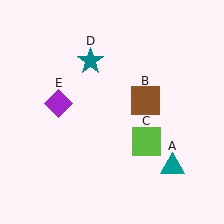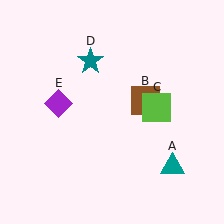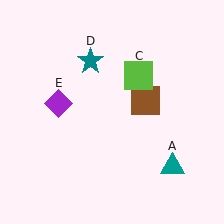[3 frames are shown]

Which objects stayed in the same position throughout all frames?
Teal triangle (object A) and brown square (object B) and teal star (object D) and purple diamond (object E) remained stationary.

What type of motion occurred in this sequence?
The lime square (object C) rotated counterclockwise around the center of the scene.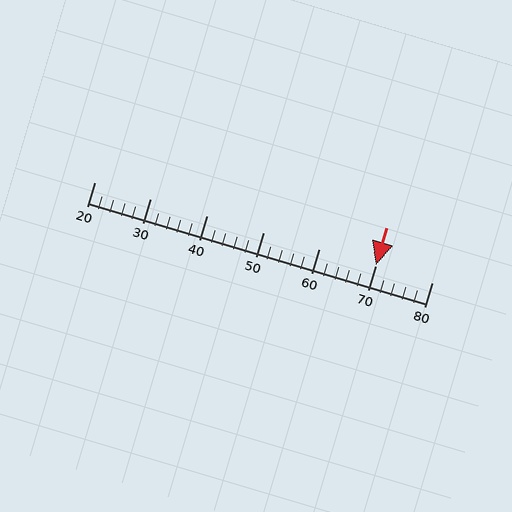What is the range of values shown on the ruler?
The ruler shows values from 20 to 80.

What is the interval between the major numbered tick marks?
The major tick marks are spaced 10 units apart.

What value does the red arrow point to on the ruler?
The red arrow points to approximately 70.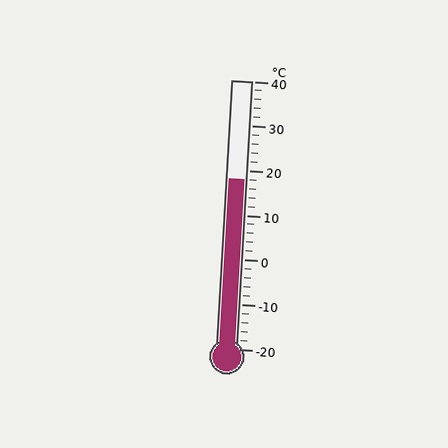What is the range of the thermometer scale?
The thermometer scale ranges from -20°C to 40°C.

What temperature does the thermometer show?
The thermometer shows approximately 18°C.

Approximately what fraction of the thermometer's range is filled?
The thermometer is filled to approximately 65% of its range.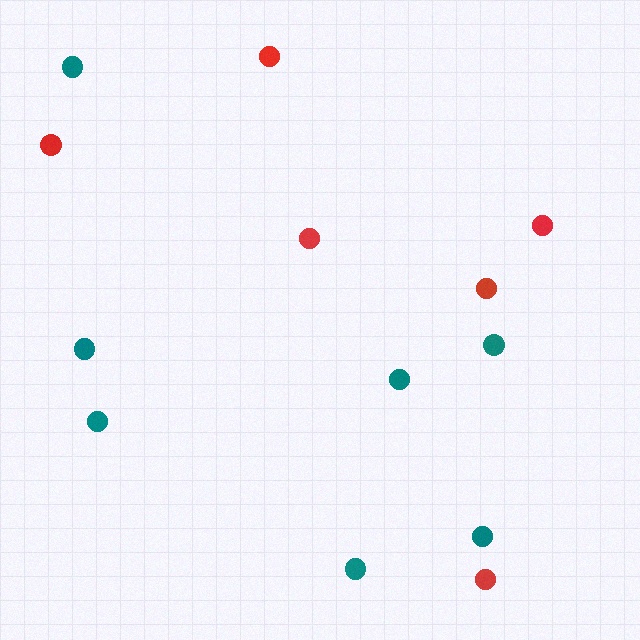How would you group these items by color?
There are 2 groups: one group of red circles (6) and one group of teal circles (7).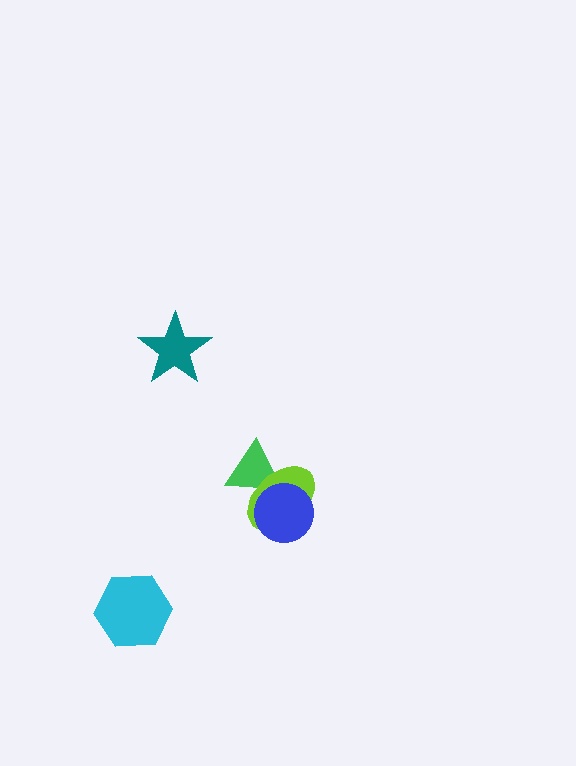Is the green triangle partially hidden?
Yes, it is partially covered by another shape.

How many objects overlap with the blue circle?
2 objects overlap with the blue circle.